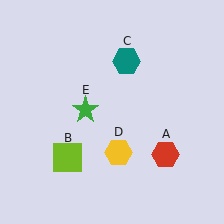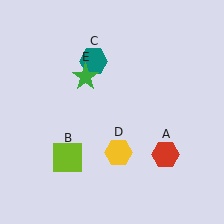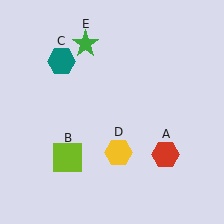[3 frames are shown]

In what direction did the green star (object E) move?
The green star (object E) moved up.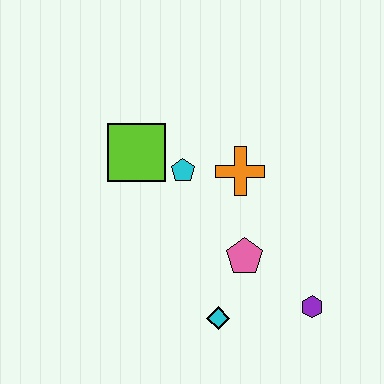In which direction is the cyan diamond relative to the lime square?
The cyan diamond is below the lime square.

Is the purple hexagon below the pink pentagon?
Yes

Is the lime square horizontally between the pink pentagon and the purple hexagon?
No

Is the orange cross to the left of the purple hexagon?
Yes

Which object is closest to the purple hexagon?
The pink pentagon is closest to the purple hexagon.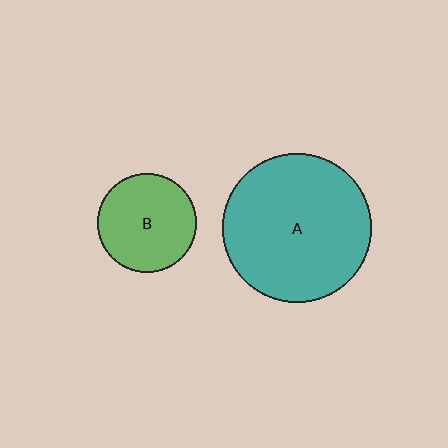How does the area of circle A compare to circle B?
Approximately 2.3 times.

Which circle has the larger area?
Circle A (teal).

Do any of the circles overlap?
No, none of the circles overlap.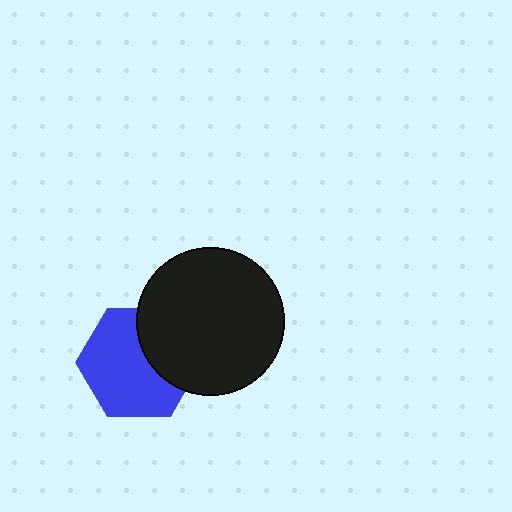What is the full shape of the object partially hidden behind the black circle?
The partially hidden object is a blue hexagon.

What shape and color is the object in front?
The object in front is a black circle.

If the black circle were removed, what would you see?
You would see the complete blue hexagon.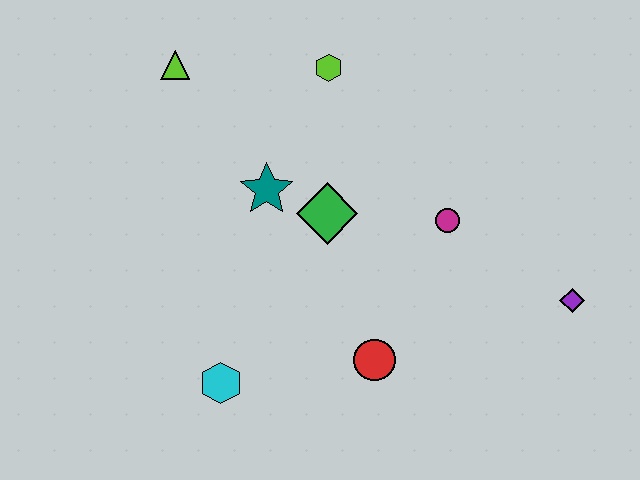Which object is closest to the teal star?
The green diamond is closest to the teal star.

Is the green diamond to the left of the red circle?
Yes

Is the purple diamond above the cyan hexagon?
Yes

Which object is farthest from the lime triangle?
The purple diamond is farthest from the lime triangle.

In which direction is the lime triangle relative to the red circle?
The lime triangle is above the red circle.